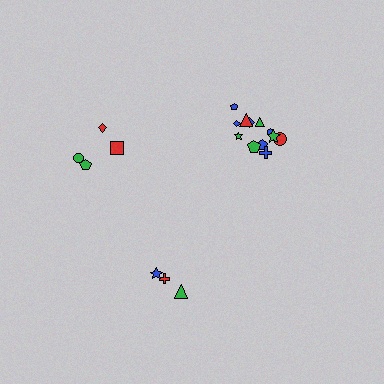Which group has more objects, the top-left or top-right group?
The top-right group.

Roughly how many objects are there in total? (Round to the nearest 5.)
Roughly 20 objects in total.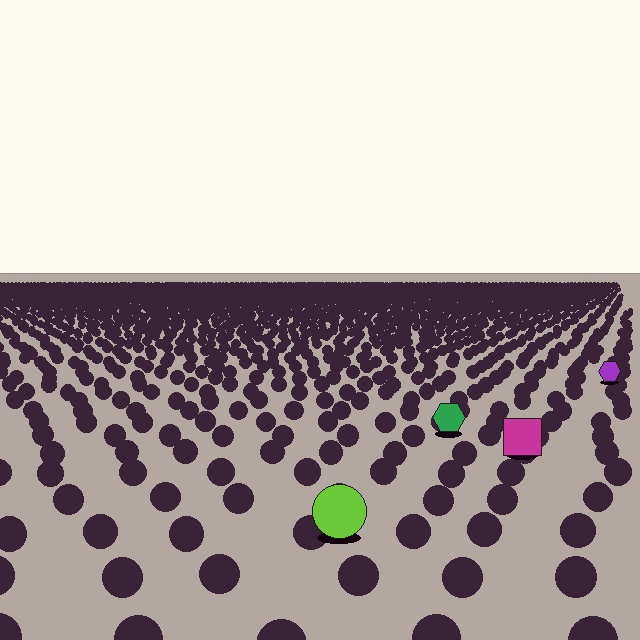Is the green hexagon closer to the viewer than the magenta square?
No. The magenta square is closer — you can tell from the texture gradient: the ground texture is coarser near it.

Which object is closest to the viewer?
The lime circle is closest. The texture marks near it are larger and more spread out.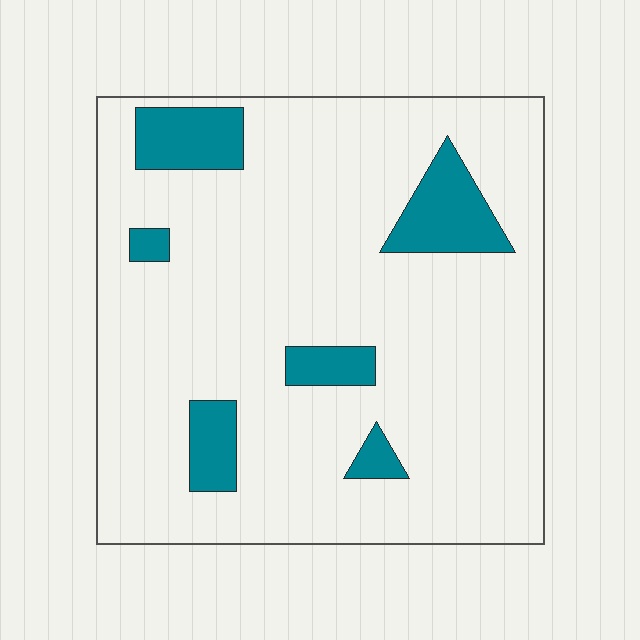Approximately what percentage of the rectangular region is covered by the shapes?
Approximately 15%.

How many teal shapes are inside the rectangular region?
6.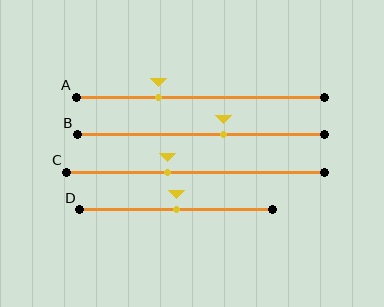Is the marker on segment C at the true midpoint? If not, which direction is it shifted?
No, the marker on segment C is shifted to the left by about 11% of the segment length.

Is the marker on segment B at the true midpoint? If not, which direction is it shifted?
No, the marker on segment B is shifted to the right by about 9% of the segment length.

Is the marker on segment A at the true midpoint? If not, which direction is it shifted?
No, the marker on segment A is shifted to the left by about 17% of the segment length.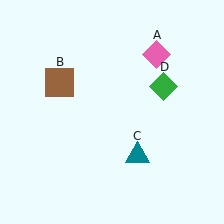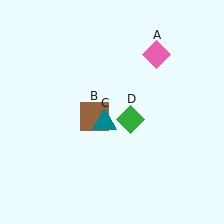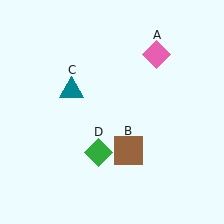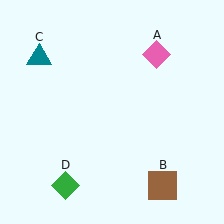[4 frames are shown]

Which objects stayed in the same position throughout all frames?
Pink diamond (object A) remained stationary.